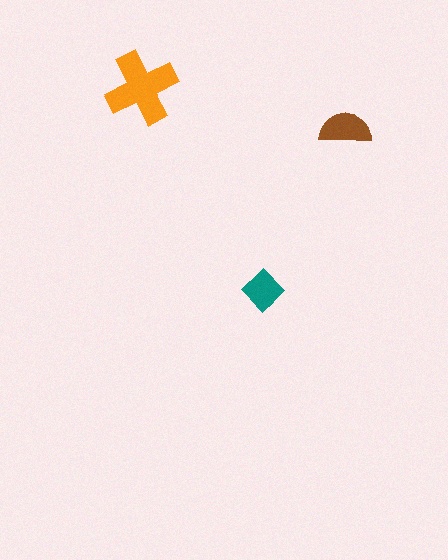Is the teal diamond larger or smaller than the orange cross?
Smaller.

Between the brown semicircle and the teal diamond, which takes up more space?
The brown semicircle.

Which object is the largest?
The orange cross.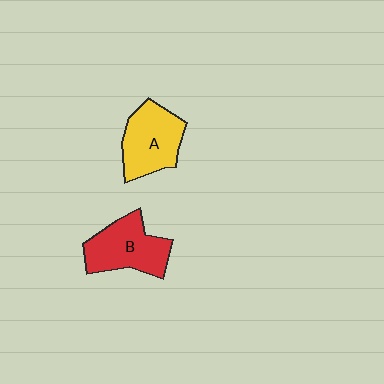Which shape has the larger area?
Shape B (red).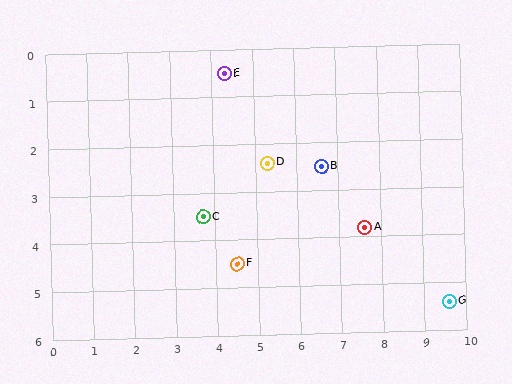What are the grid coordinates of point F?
Point F is at approximately (4.5, 4.5).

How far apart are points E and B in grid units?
Points E and B are about 3.0 grid units apart.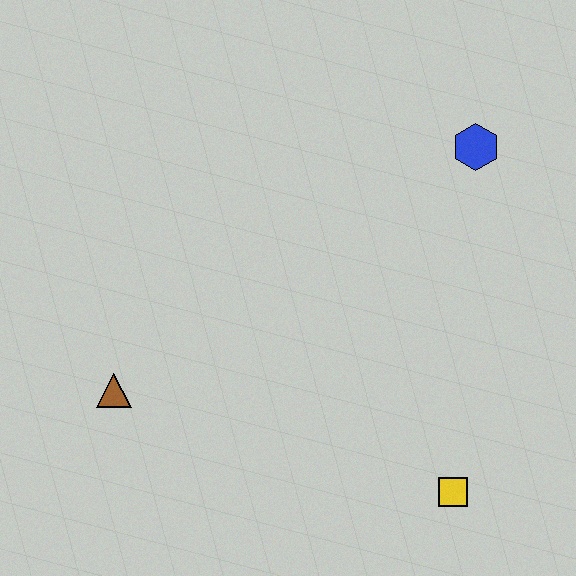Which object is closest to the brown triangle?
The yellow square is closest to the brown triangle.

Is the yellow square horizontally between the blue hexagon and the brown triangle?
Yes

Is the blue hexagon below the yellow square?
No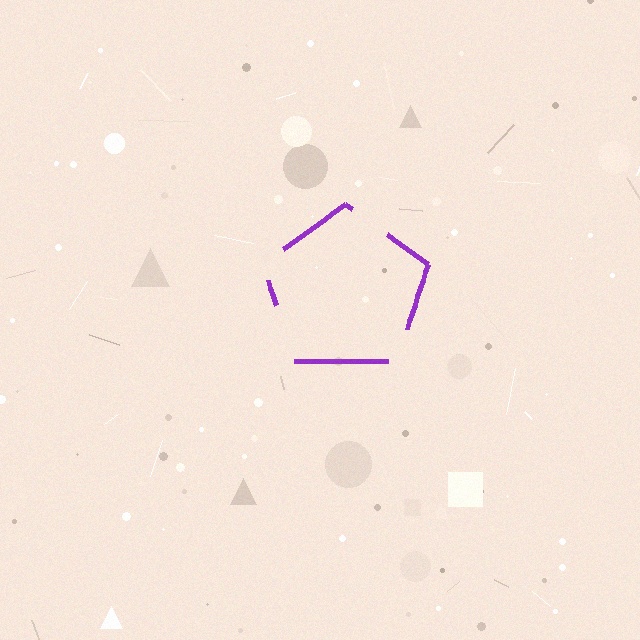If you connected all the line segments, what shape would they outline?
They would outline a pentagon.